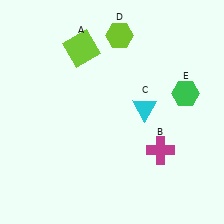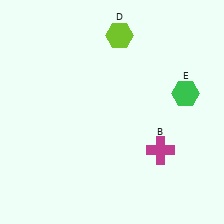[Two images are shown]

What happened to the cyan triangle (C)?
The cyan triangle (C) was removed in Image 2. It was in the top-right area of Image 1.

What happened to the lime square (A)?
The lime square (A) was removed in Image 2. It was in the top-left area of Image 1.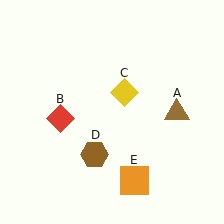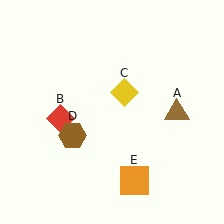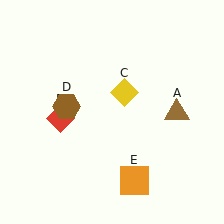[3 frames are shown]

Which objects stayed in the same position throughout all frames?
Brown triangle (object A) and red diamond (object B) and yellow diamond (object C) and orange square (object E) remained stationary.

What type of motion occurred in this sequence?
The brown hexagon (object D) rotated clockwise around the center of the scene.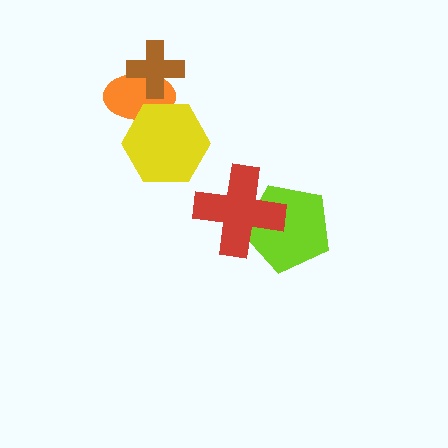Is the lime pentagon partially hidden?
Yes, it is partially covered by another shape.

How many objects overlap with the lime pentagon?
1 object overlaps with the lime pentagon.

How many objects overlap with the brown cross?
1 object overlaps with the brown cross.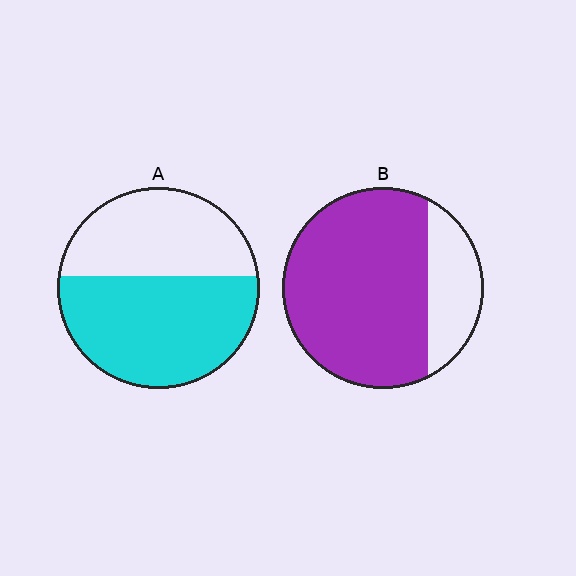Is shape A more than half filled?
Yes.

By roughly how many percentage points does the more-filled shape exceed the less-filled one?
By roughly 20 percentage points (B over A).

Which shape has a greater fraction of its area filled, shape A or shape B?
Shape B.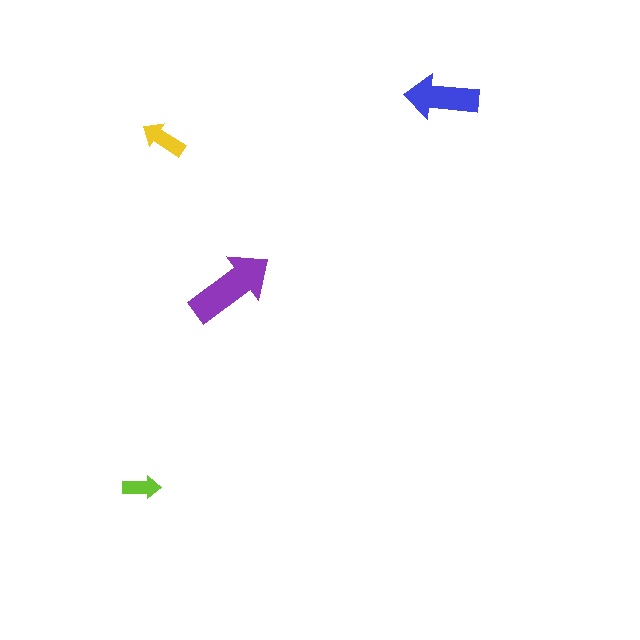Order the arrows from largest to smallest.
the purple one, the blue one, the yellow one, the lime one.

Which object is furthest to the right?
The blue arrow is rightmost.